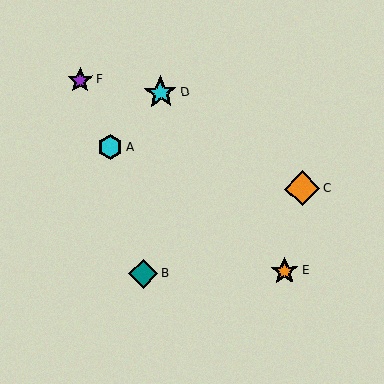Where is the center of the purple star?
The center of the purple star is at (80, 80).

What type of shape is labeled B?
Shape B is a teal diamond.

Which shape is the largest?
The orange diamond (labeled C) is the largest.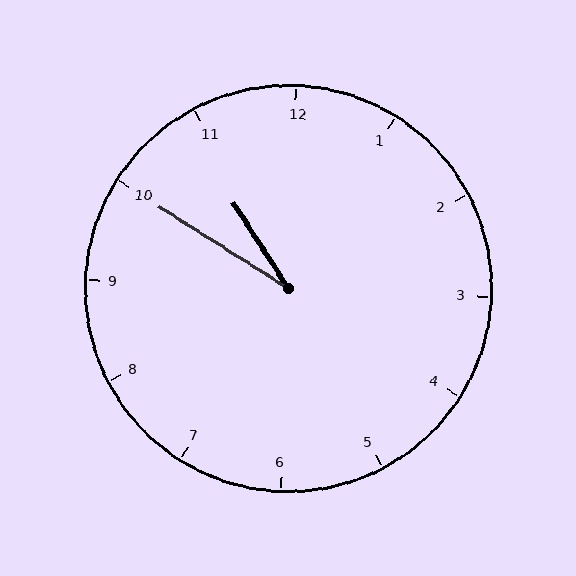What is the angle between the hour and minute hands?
Approximately 25 degrees.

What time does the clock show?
10:50.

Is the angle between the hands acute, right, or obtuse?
It is acute.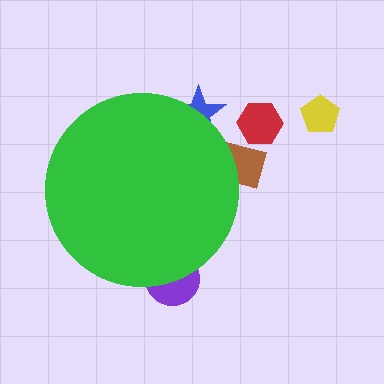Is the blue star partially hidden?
Yes, the blue star is partially hidden behind the green circle.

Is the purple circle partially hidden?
Yes, the purple circle is partially hidden behind the green circle.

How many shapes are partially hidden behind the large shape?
3 shapes are partially hidden.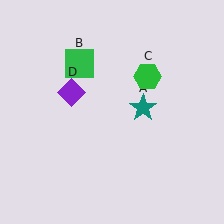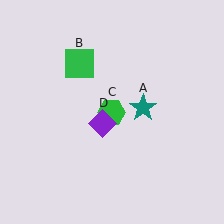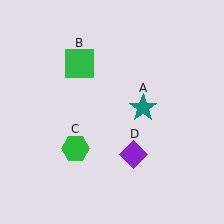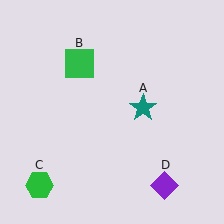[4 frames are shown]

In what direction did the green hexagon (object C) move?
The green hexagon (object C) moved down and to the left.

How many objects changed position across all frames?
2 objects changed position: green hexagon (object C), purple diamond (object D).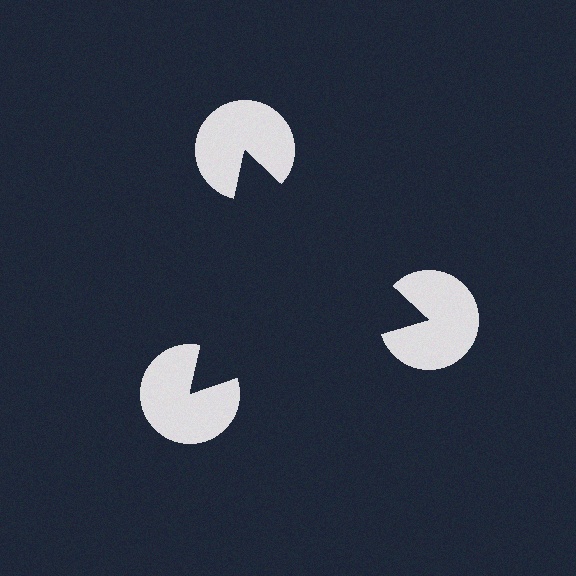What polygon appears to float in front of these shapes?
An illusory triangle — its edges are inferred from the aligned wedge cuts in the pac-man discs, not physically drawn.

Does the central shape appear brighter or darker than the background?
It typically appears slightly darker than the background, even though no actual brightness change is drawn.